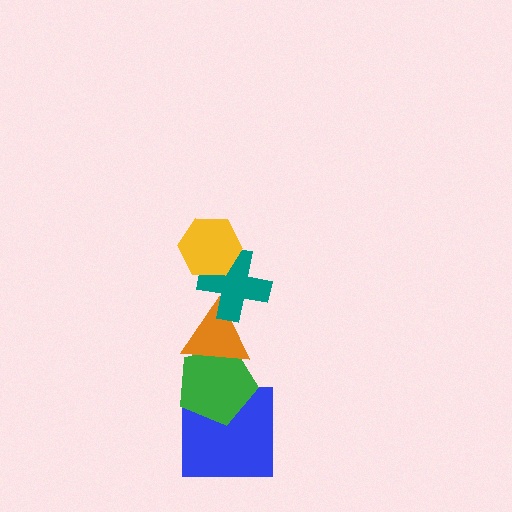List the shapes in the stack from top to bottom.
From top to bottom: the yellow hexagon, the teal cross, the orange triangle, the green pentagon, the blue square.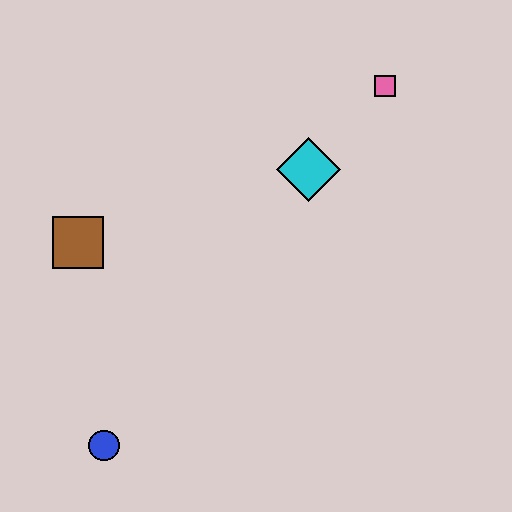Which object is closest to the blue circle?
The brown square is closest to the blue circle.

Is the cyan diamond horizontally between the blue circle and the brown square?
No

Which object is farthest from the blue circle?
The pink square is farthest from the blue circle.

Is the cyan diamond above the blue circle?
Yes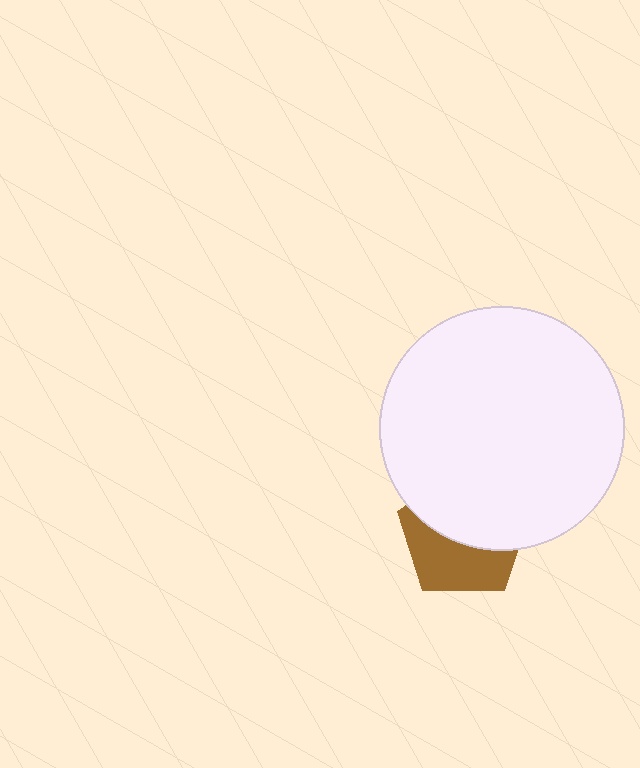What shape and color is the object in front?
The object in front is a white circle.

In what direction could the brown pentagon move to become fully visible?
The brown pentagon could move down. That would shift it out from behind the white circle entirely.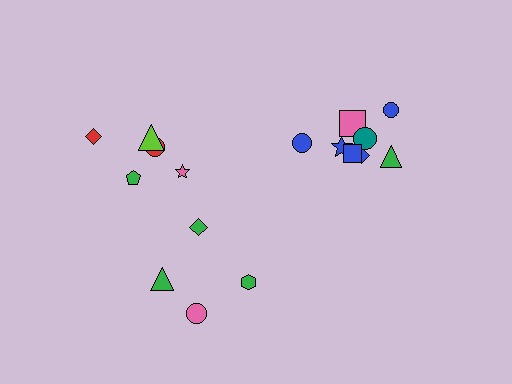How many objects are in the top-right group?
There are 8 objects.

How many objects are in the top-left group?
There are 5 objects.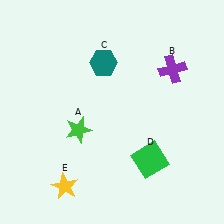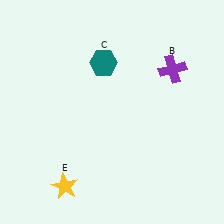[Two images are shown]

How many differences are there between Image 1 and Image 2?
There are 2 differences between the two images.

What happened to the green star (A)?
The green star (A) was removed in Image 2. It was in the bottom-left area of Image 1.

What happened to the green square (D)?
The green square (D) was removed in Image 2. It was in the bottom-right area of Image 1.